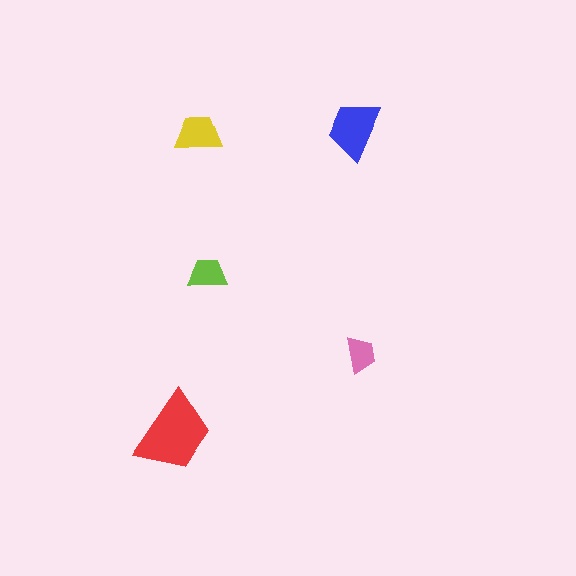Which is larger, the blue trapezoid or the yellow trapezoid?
The blue one.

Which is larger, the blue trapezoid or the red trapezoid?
The red one.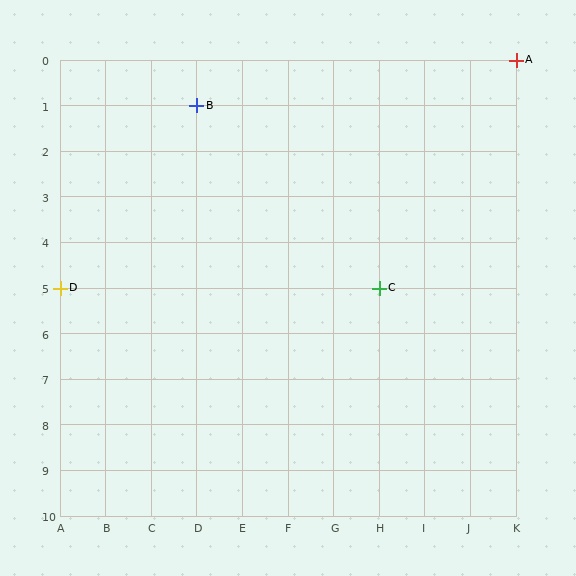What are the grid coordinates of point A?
Point A is at grid coordinates (K, 0).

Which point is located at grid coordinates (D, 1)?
Point B is at (D, 1).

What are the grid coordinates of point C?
Point C is at grid coordinates (H, 5).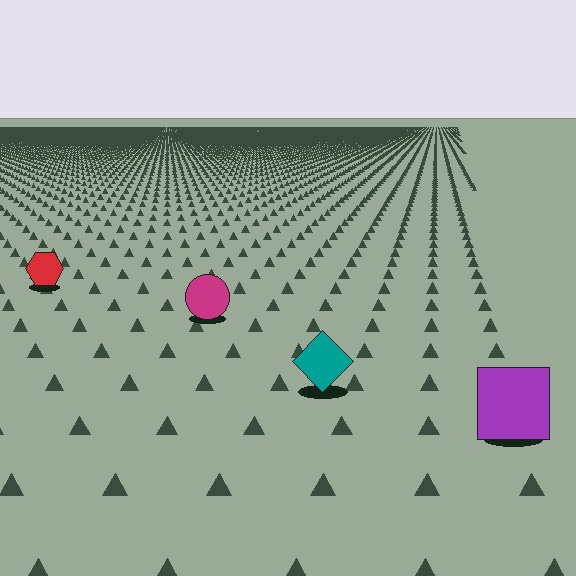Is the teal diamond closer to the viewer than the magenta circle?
Yes. The teal diamond is closer — you can tell from the texture gradient: the ground texture is coarser near it.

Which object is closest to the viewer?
The purple square is closest. The texture marks near it are larger and more spread out.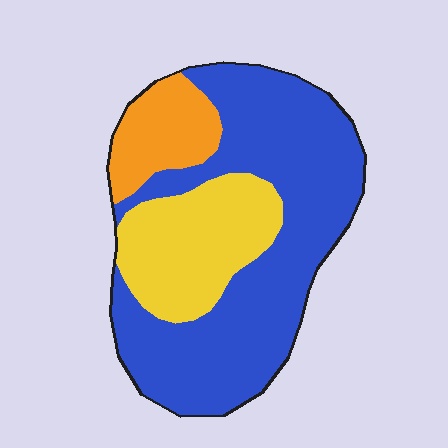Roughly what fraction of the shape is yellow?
Yellow covers roughly 25% of the shape.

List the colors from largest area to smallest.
From largest to smallest: blue, yellow, orange.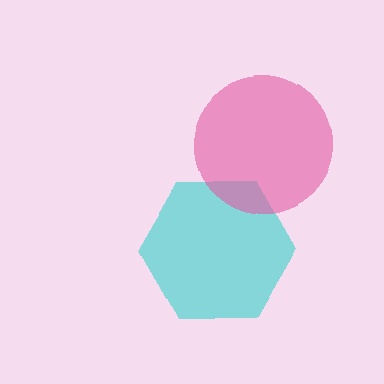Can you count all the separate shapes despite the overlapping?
Yes, there are 2 separate shapes.